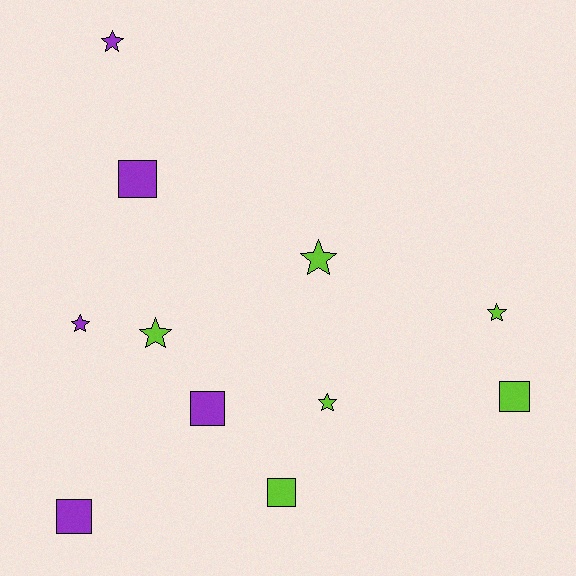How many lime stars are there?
There are 4 lime stars.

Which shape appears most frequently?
Star, with 6 objects.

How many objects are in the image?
There are 11 objects.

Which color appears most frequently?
Lime, with 6 objects.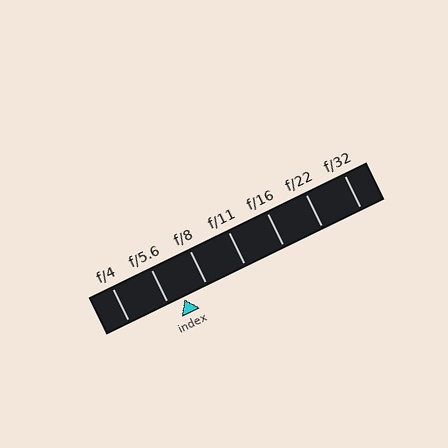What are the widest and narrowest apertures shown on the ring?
The widest aperture shown is f/4 and the narrowest is f/32.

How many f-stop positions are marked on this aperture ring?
There are 7 f-stop positions marked.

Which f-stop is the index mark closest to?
The index mark is closest to f/5.6.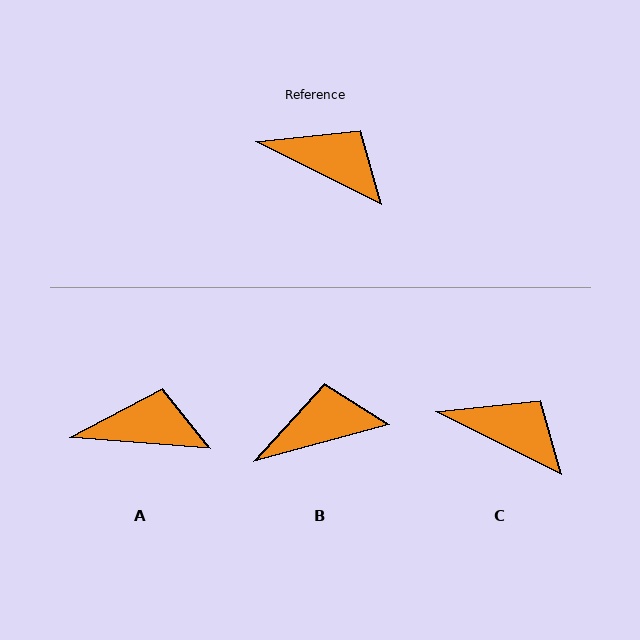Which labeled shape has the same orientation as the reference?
C.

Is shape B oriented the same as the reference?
No, it is off by about 42 degrees.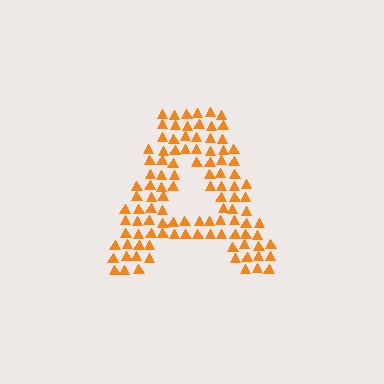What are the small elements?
The small elements are triangles.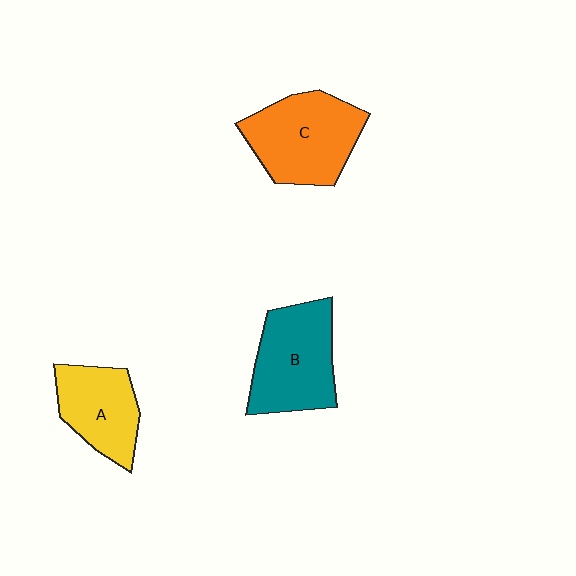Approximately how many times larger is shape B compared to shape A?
Approximately 1.3 times.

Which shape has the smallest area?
Shape A (yellow).